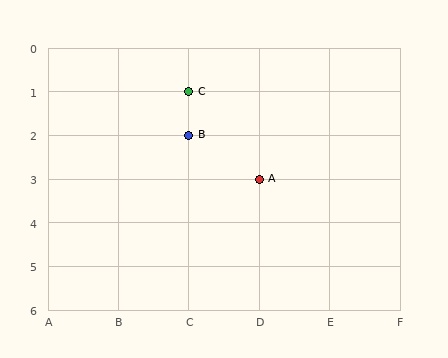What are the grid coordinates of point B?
Point B is at grid coordinates (C, 2).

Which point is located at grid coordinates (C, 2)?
Point B is at (C, 2).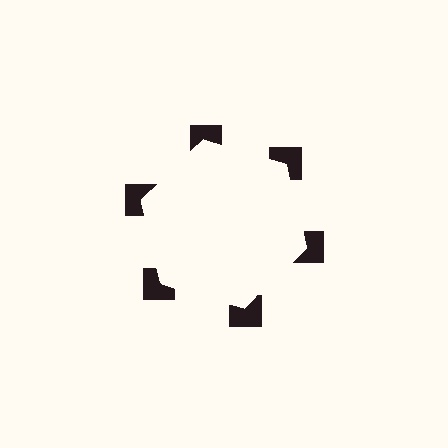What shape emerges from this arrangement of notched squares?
An illusory hexagon — its edges are inferred from the aligned wedge cuts in the notched squares, not physically drawn.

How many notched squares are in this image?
There are 6 — one at each vertex of the illusory hexagon.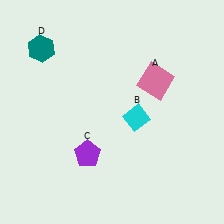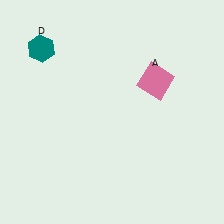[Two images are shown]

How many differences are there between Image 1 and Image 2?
There are 2 differences between the two images.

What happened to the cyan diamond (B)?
The cyan diamond (B) was removed in Image 2. It was in the bottom-right area of Image 1.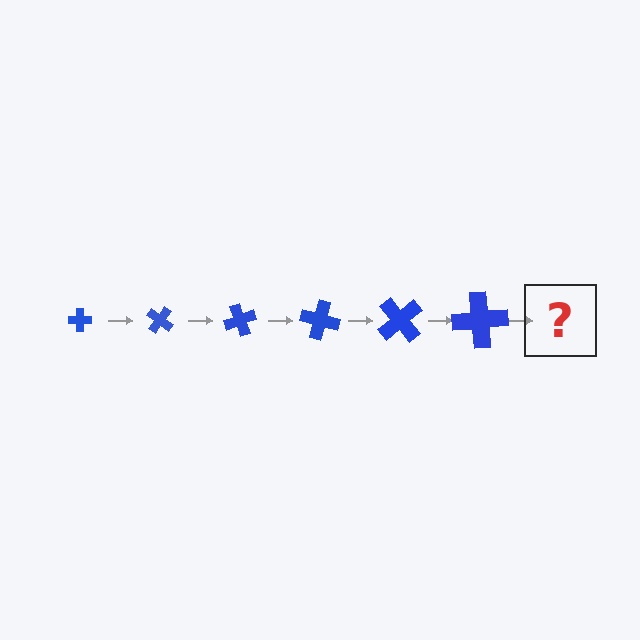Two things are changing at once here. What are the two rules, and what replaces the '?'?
The two rules are that the cross grows larger each step and it rotates 35 degrees each step. The '?' should be a cross, larger than the previous one and rotated 210 degrees from the start.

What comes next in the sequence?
The next element should be a cross, larger than the previous one and rotated 210 degrees from the start.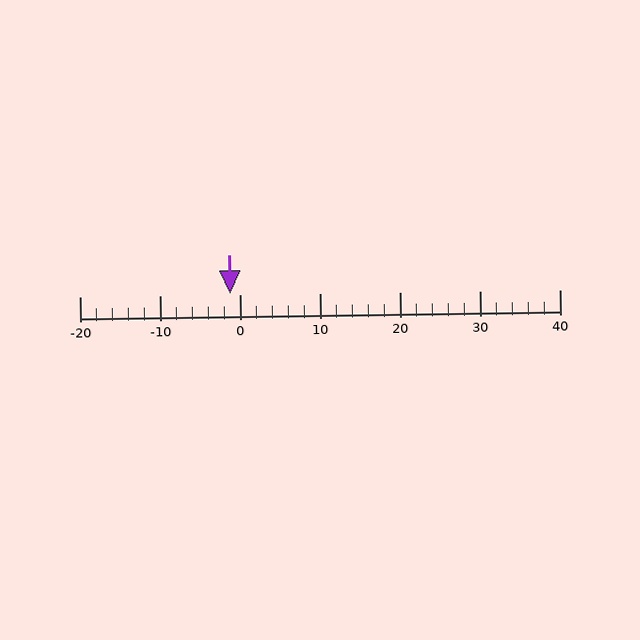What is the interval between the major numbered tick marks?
The major tick marks are spaced 10 units apart.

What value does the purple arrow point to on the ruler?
The purple arrow points to approximately -1.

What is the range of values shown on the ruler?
The ruler shows values from -20 to 40.